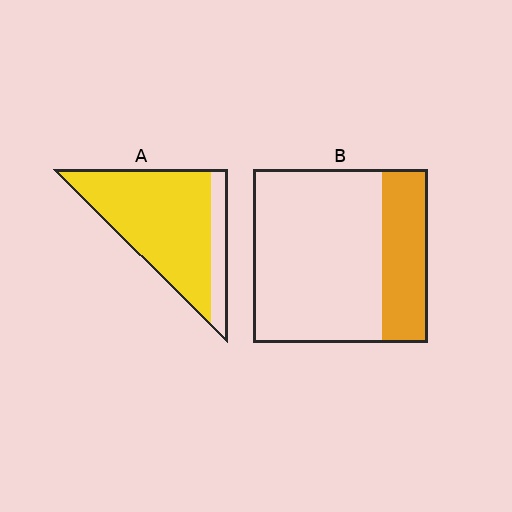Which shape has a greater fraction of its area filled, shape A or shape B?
Shape A.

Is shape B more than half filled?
No.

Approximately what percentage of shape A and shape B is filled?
A is approximately 80% and B is approximately 25%.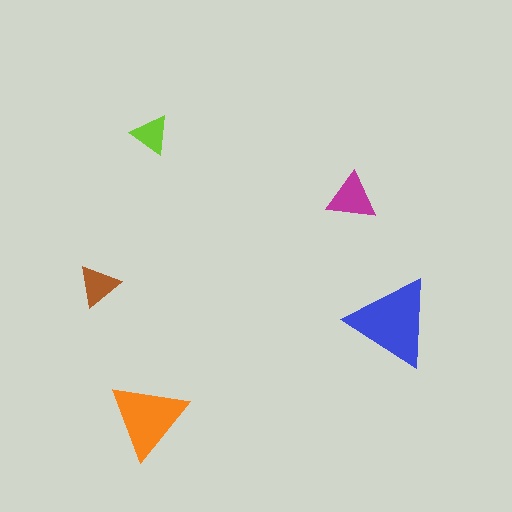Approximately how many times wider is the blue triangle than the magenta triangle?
About 2 times wider.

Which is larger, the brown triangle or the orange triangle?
The orange one.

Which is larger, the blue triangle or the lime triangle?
The blue one.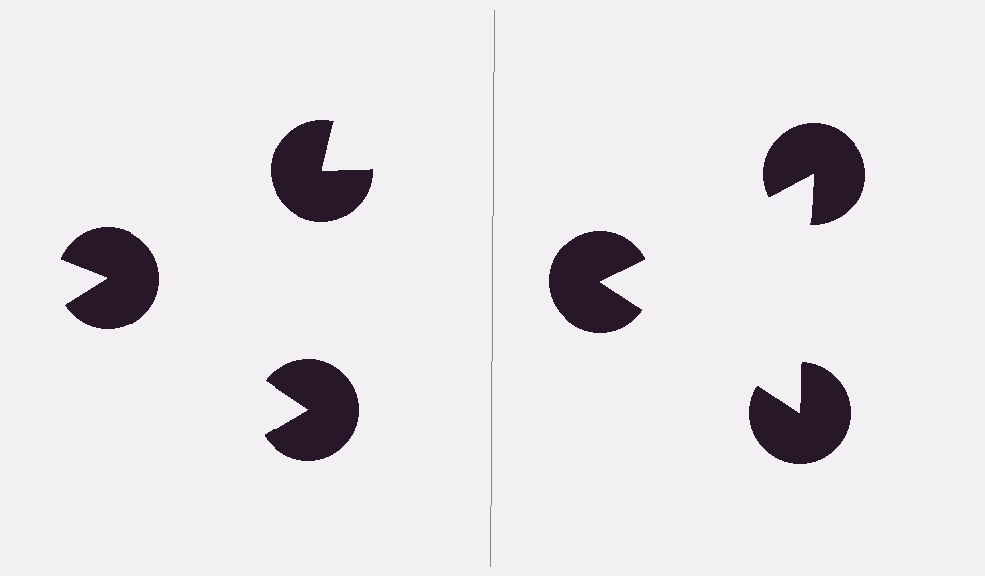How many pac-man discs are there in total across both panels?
6 — 3 on each side.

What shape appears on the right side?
An illusory triangle.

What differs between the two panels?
The pac-man discs are positioned identically on both sides; only the wedge orientations differ. On the right they align to a triangle; on the left they are misaligned.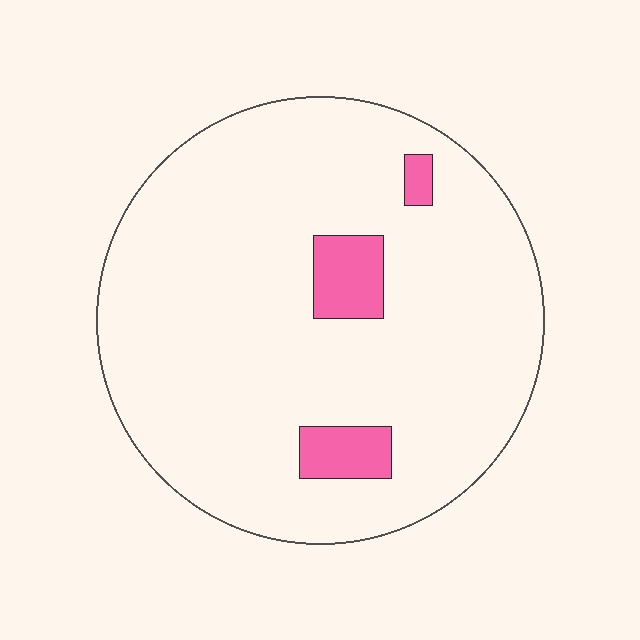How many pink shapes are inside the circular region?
3.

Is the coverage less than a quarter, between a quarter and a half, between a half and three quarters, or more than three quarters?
Less than a quarter.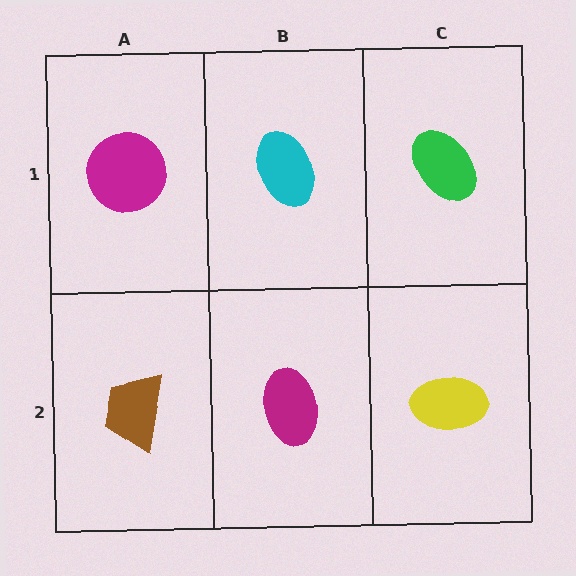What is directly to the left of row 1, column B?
A magenta circle.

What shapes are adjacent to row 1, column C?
A yellow ellipse (row 2, column C), a cyan ellipse (row 1, column B).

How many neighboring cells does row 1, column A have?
2.